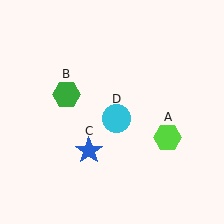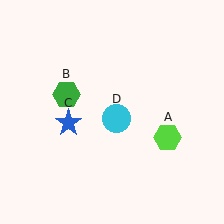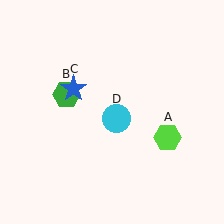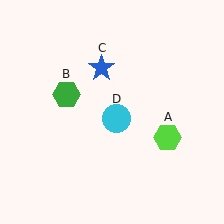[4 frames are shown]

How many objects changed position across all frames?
1 object changed position: blue star (object C).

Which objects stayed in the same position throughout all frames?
Lime hexagon (object A) and green hexagon (object B) and cyan circle (object D) remained stationary.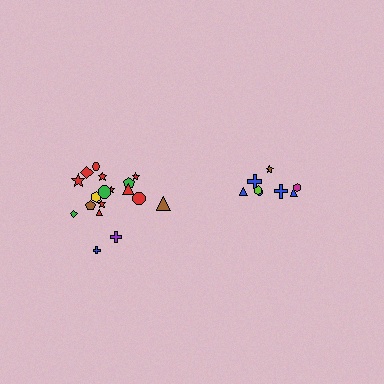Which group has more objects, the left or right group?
The left group.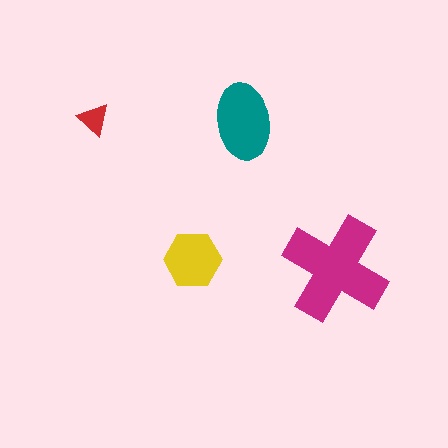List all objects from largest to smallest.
The magenta cross, the teal ellipse, the yellow hexagon, the red triangle.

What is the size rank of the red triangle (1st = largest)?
4th.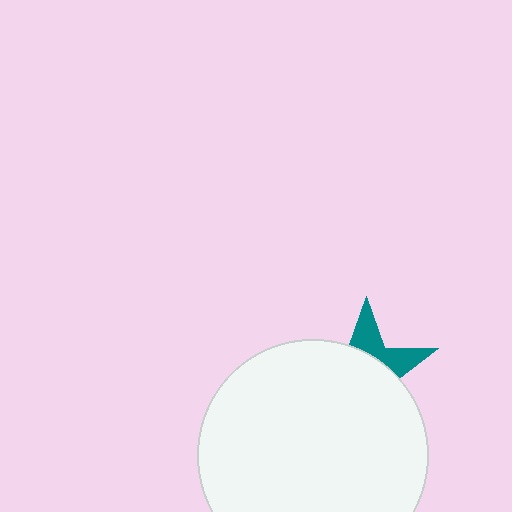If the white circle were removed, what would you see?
You would see the complete teal star.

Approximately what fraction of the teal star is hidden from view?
Roughly 70% of the teal star is hidden behind the white circle.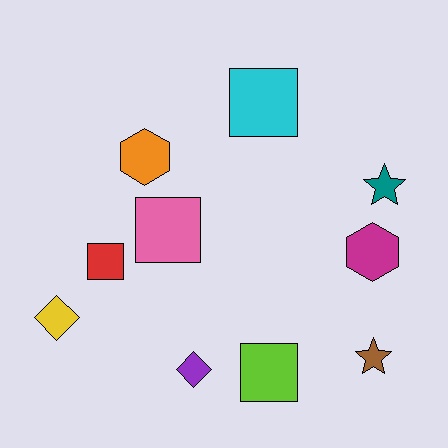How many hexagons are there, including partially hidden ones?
There are 2 hexagons.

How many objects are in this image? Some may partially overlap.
There are 10 objects.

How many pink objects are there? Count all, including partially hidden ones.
There is 1 pink object.